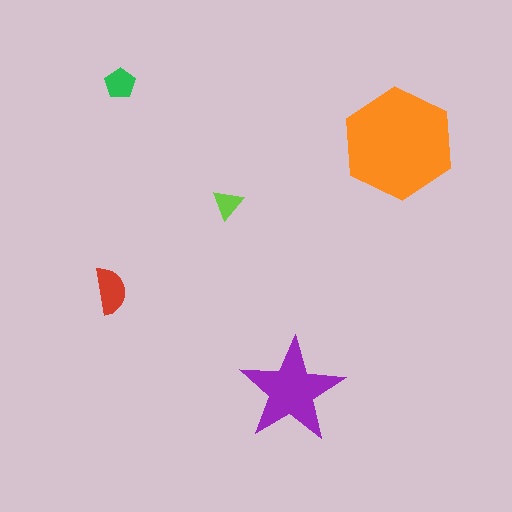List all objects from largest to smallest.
The orange hexagon, the purple star, the red semicircle, the green pentagon, the lime triangle.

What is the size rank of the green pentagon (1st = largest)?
4th.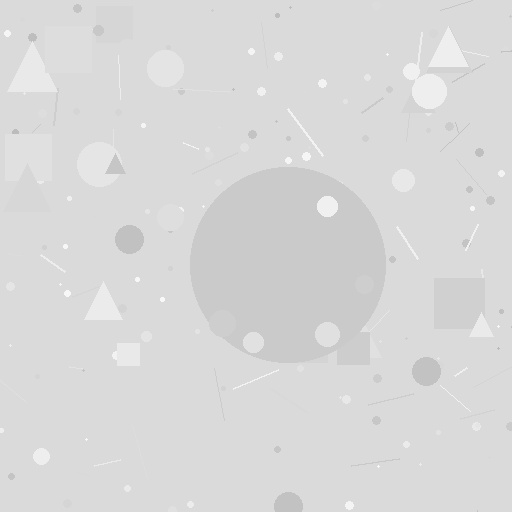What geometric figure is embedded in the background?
A circle is embedded in the background.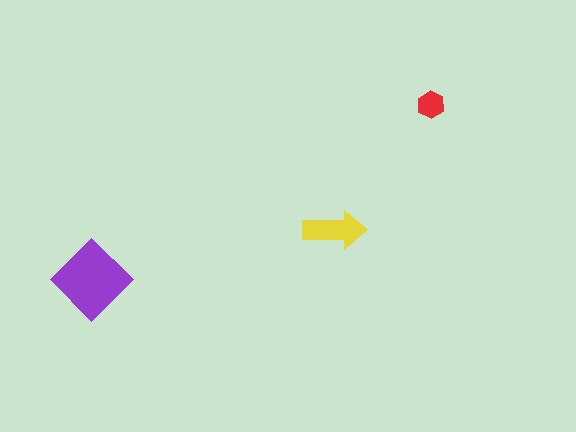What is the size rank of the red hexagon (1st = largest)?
3rd.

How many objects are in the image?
There are 3 objects in the image.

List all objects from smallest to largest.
The red hexagon, the yellow arrow, the purple diamond.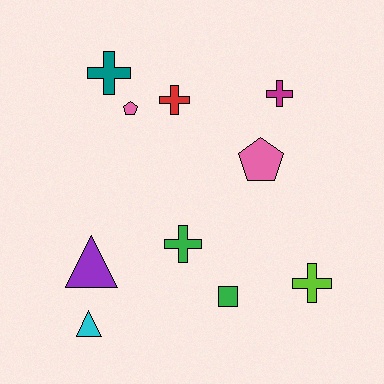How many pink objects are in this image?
There are 2 pink objects.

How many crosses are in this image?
There are 5 crosses.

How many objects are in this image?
There are 10 objects.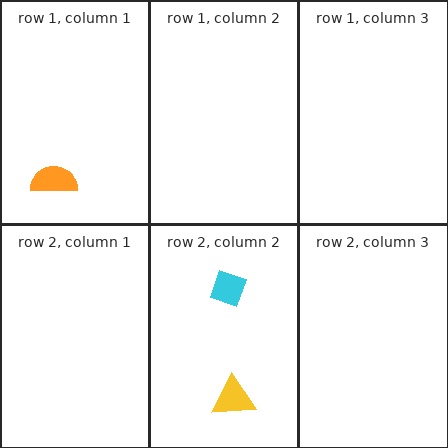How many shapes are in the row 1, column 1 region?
1.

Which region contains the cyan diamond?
The row 2, column 2 region.